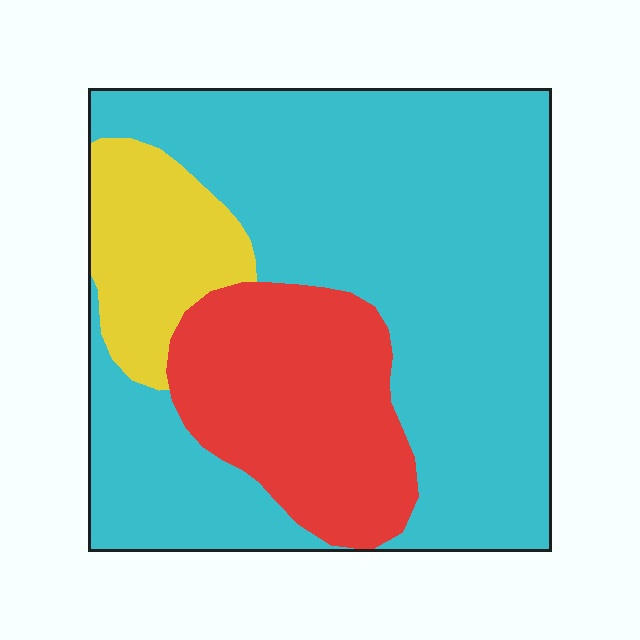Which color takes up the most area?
Cyan, at roughly 65%.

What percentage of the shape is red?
Red covers 22% of the shape.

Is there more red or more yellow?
Red.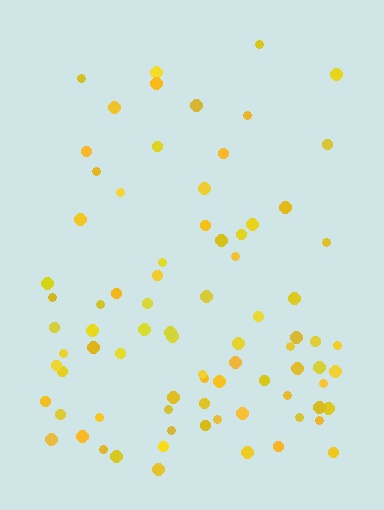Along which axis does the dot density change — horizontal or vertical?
Vertical.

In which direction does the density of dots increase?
From top to bottom, with the bottom side densest.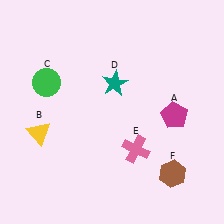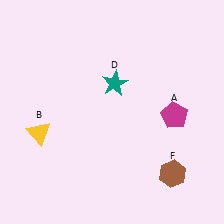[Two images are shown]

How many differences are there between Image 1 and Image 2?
There are 2 differences between the two images.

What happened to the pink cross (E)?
The pink cross (E) was removed in Image 2. It was in the bottom-right area of Image 1.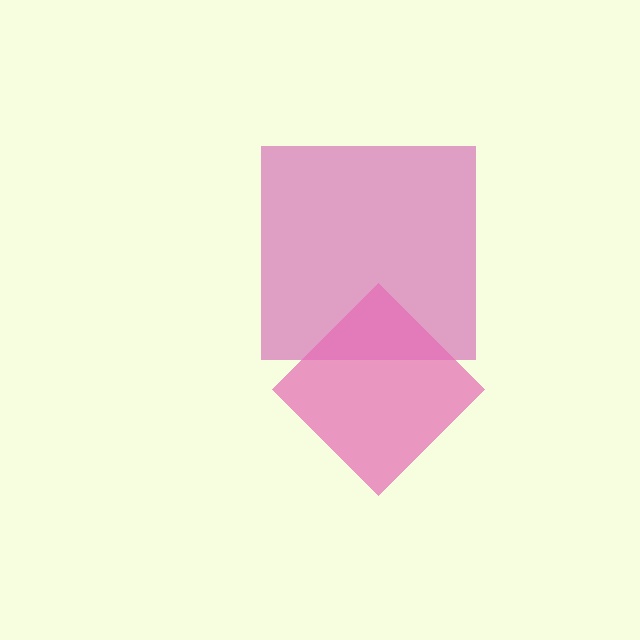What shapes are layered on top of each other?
The layered shapes are: a magenta square, a pink diamond.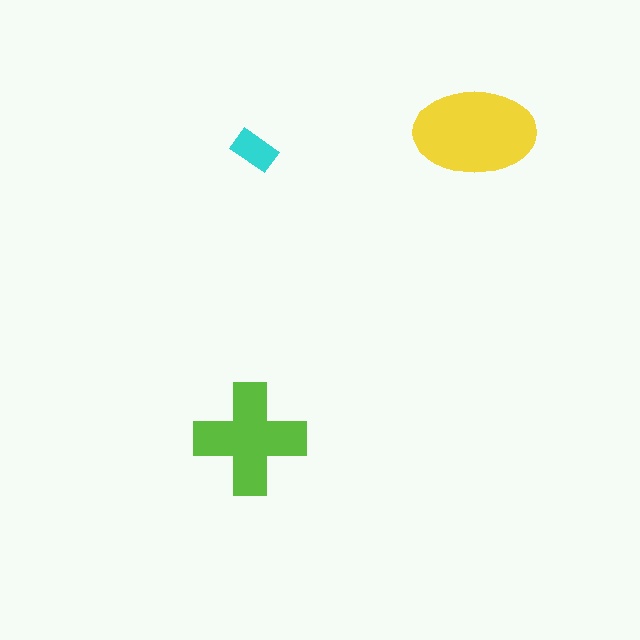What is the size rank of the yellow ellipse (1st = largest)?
1st.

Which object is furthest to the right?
The yellow ellipse is rightmost.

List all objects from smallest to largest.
The cyan rectangle, the lime cross, the yellow ellipse.